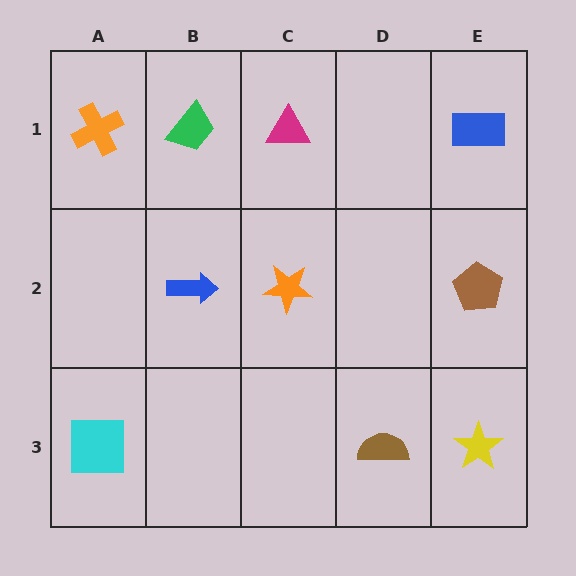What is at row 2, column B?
A blue arrow.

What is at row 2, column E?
A brown pentagon.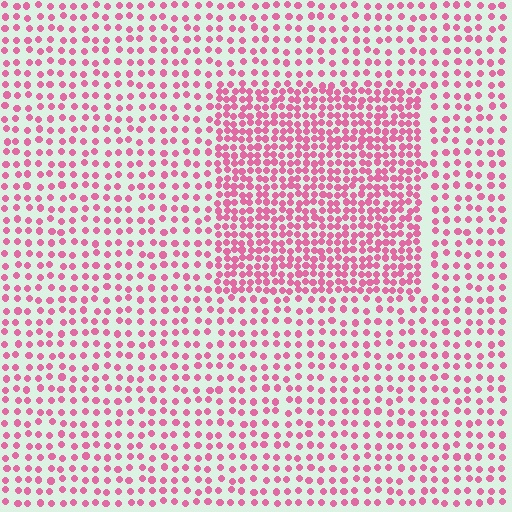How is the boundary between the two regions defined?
The boundary is defined by a change in element density (approximately 2.0x ratio). All elements are the same color, size, and shape.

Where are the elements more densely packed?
The elements are more densely packed inside the rectangle boundary.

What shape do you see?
I see a rectangle.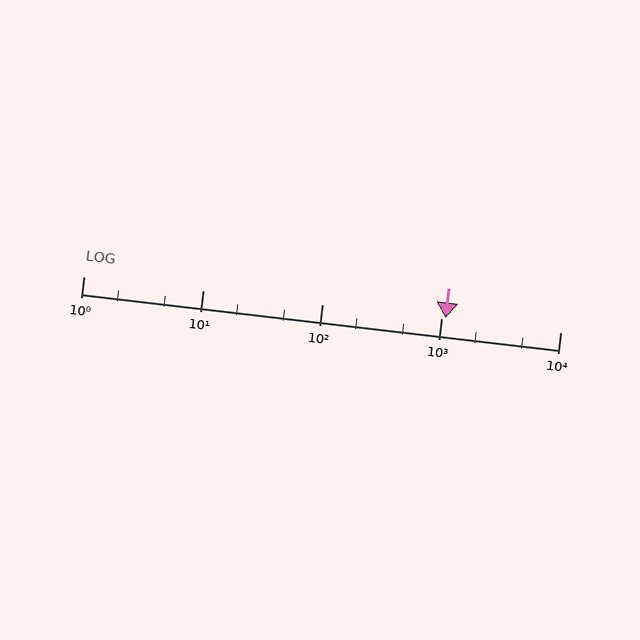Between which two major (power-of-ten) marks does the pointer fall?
The pointer is between 1000 and 10000.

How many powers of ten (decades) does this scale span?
The scale spans 4 decades, from 1 to 10000.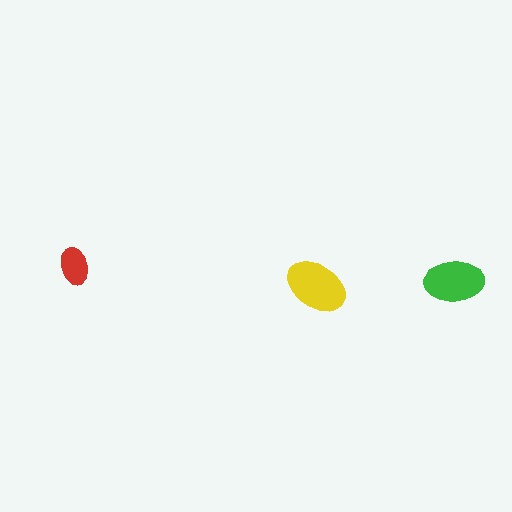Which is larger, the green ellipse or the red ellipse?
The green one.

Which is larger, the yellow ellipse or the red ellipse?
The yellow one.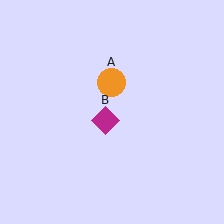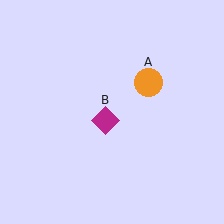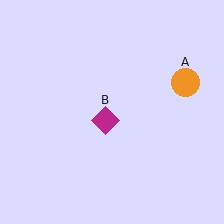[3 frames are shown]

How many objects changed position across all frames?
1 object changed position: orange circle (object A).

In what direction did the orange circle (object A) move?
The orange circle (object A) moved right.